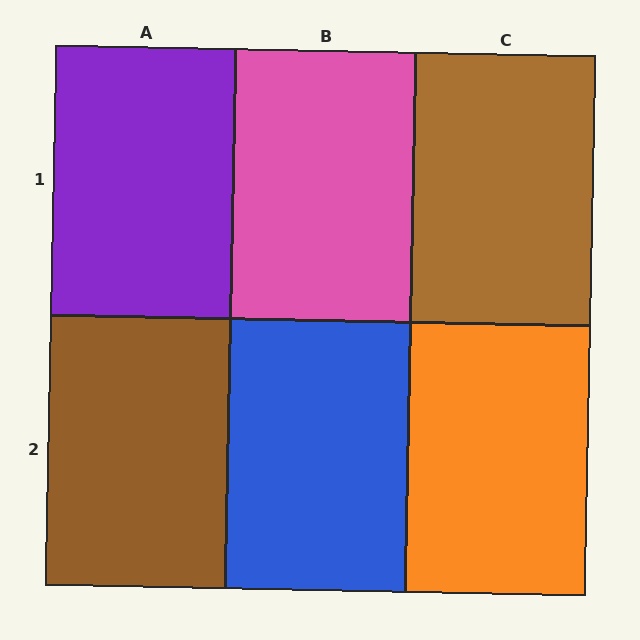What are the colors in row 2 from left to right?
Brown, blue, orange.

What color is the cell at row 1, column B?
Pink.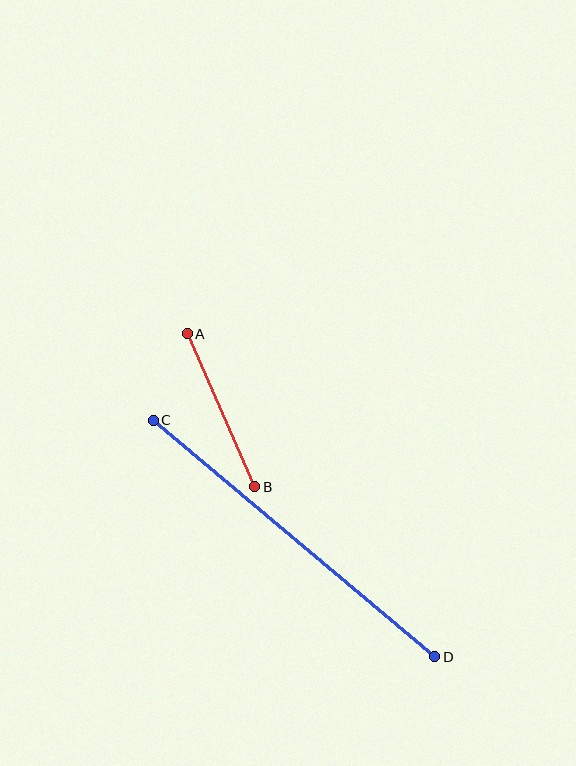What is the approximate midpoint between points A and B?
The midpoint is at approximately (221, 410) pixels.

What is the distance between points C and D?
The distance is approximately 368 pixels.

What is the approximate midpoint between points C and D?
The midpoint is at approximately (294, 539) pixels.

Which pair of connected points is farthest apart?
Points C and D are farthest apart.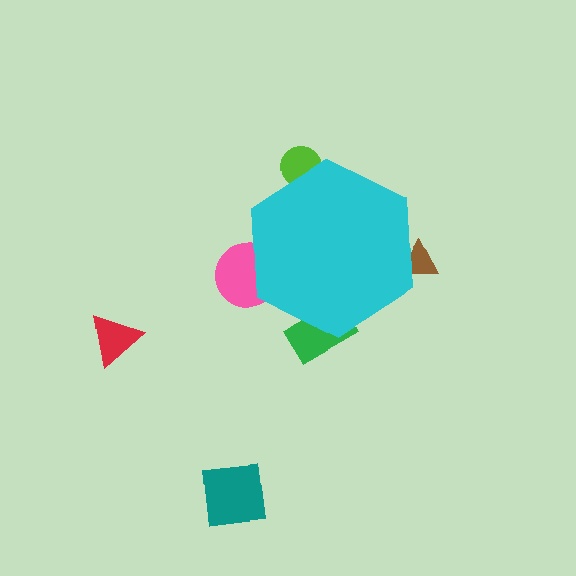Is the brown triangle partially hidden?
Yes, the brown triangle is partially hidden behind the cyan hexagon.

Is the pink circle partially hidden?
Yes, the pink circle is partially hidden behind the cyan hexagon.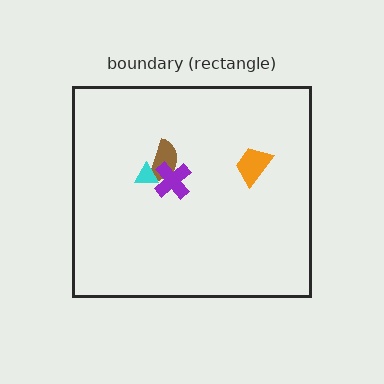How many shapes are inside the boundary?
4 inside, 0 outside.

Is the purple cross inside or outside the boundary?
Inside.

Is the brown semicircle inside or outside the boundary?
Inside.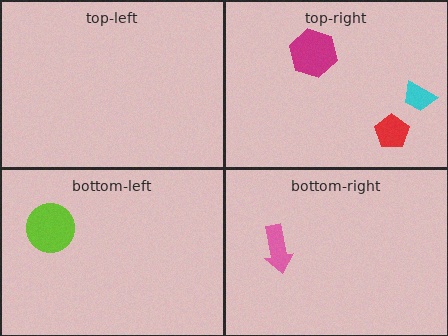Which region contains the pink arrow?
The bottom-right region.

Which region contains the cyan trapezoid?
The top-right region.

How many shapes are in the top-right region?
3.